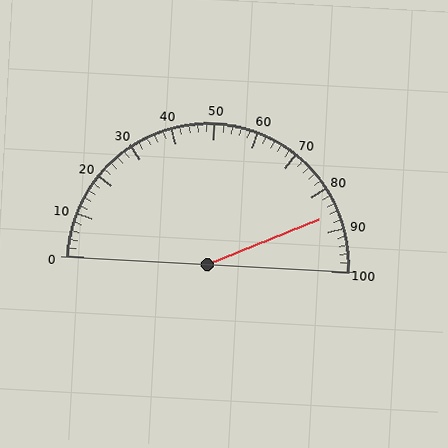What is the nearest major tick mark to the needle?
The nearest major tick mark is 90.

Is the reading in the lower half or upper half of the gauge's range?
The reading is in the upper half of the range (0 to 100).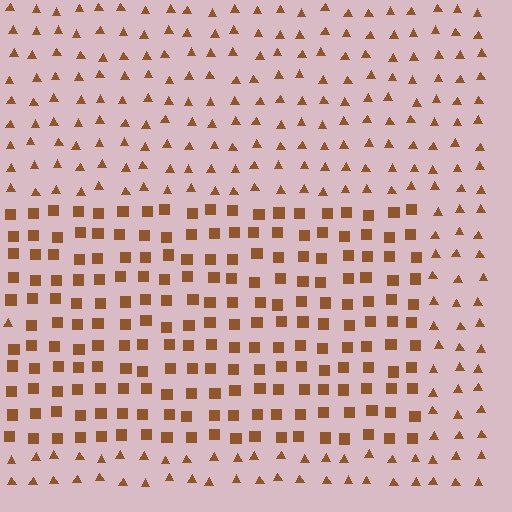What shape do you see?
I see a rectangle.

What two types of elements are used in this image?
The image uses squares inside the rectangle region and triangles outside it.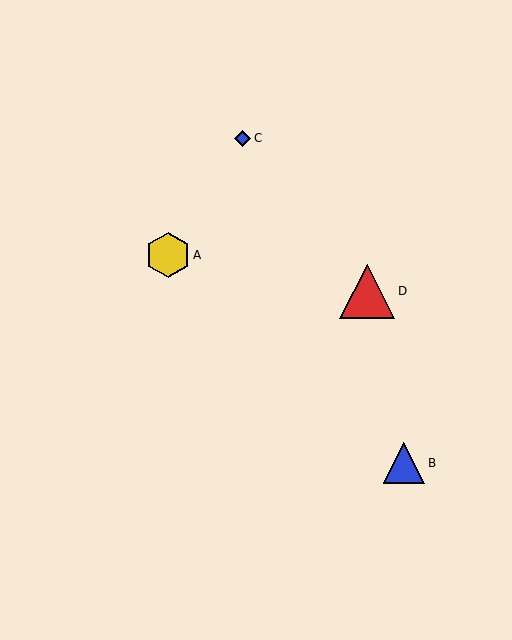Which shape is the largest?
The red triangle (labeled D) is the largest.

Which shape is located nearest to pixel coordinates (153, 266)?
The yellow hexagon (labeled A) at (168, 255) is nearest to that location.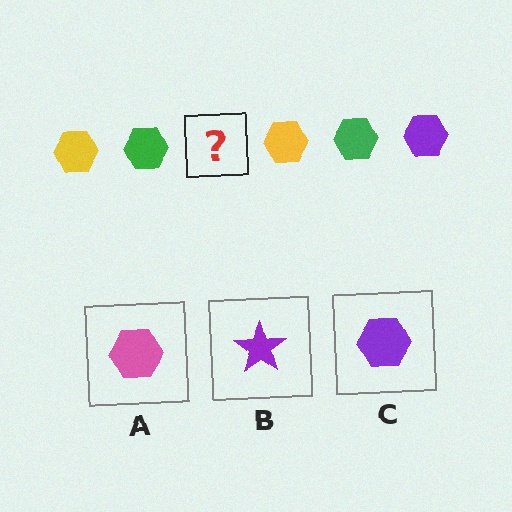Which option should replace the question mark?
Option C.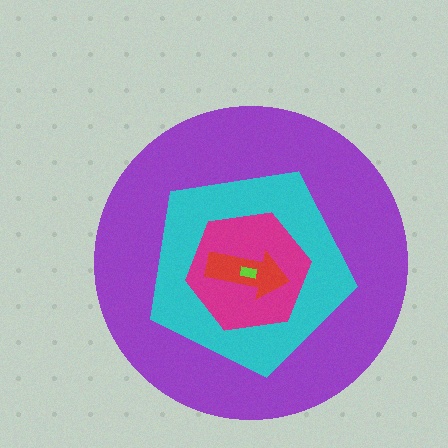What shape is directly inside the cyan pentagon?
The magenta hexagon.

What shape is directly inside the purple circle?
The cyan pentagon.